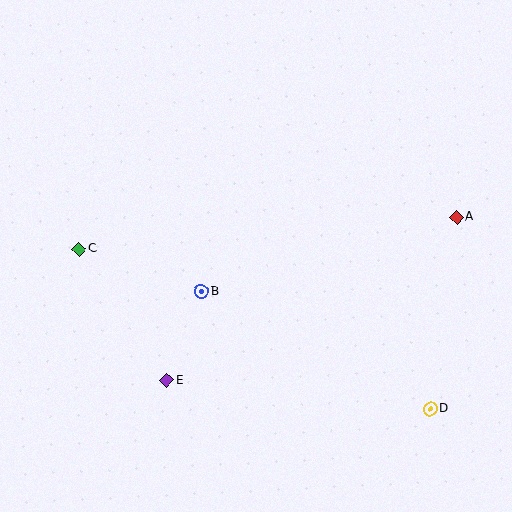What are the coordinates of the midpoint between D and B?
The midpoint between D and B is at (316, 350).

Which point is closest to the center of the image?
Point B at (201, 291) is closest to the center.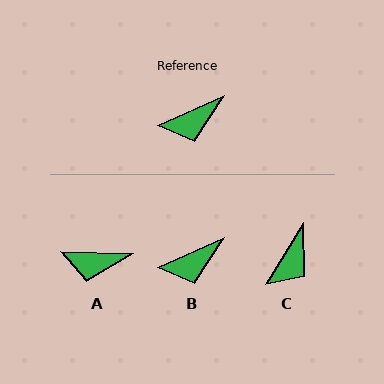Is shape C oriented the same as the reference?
No, it is off by about 34 degrees.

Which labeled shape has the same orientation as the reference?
B.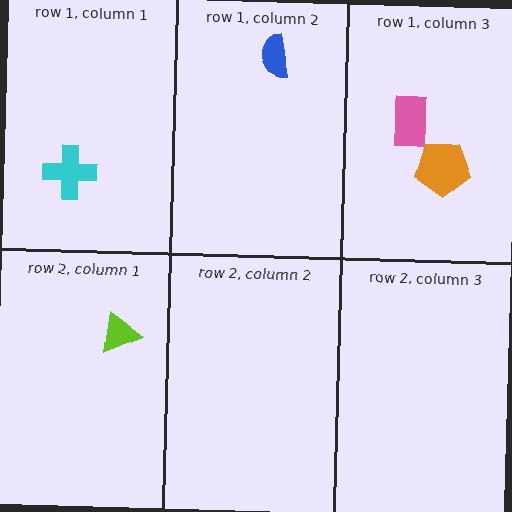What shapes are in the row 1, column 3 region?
The pink rectangle, the orange pentagon.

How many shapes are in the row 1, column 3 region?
2.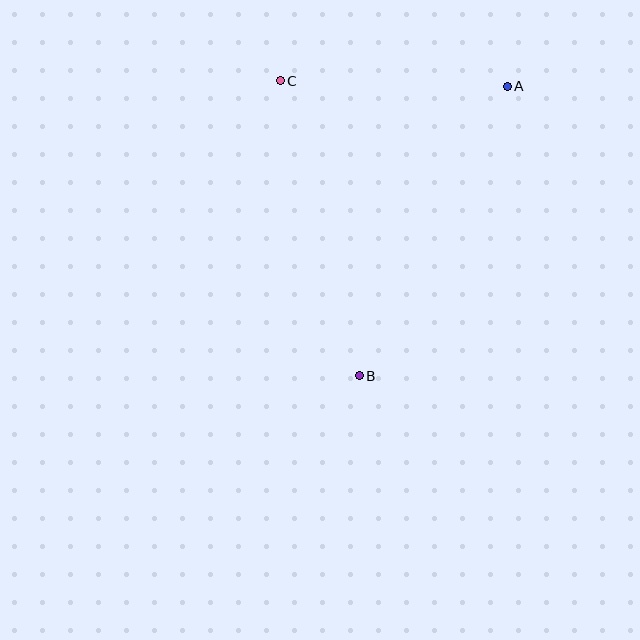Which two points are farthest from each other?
Points A and B are farthest from each other.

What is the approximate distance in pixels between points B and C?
The distance between B and C is approximately 306 pixels.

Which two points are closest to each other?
Points A and C are closest to each other.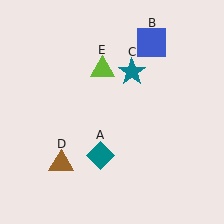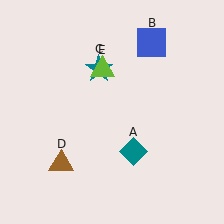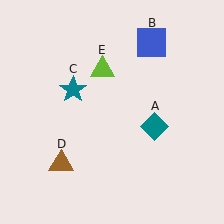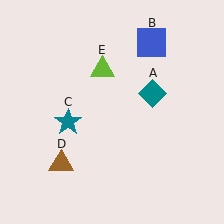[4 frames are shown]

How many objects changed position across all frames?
2 objects changed position: teal diamond (object A), teal star (object C).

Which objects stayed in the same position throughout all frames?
Blue square (object B) and brown triangle (object D) and lime triangle (object E) remained stationary.